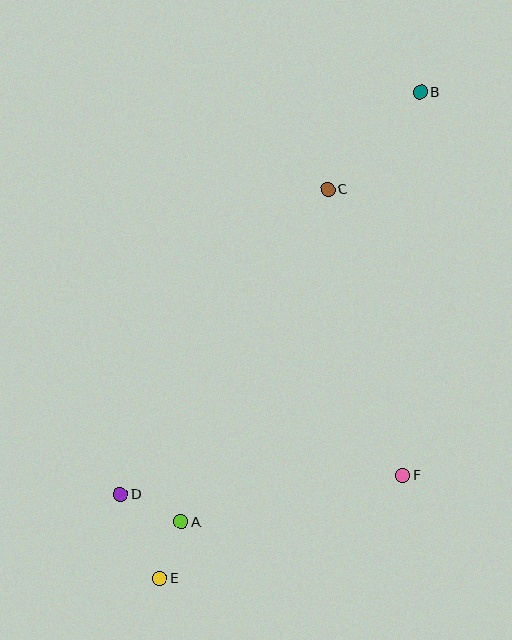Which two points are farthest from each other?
Points B and E are farthest from each other.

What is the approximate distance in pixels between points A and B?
The distance between A and B is approximately 492 pixels.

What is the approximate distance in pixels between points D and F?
The distance between D and F is approximately 284 pixels.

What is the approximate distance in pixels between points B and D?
The distance between B and D is approximately 502 pixels.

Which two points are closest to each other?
Points A and E are closest to each other.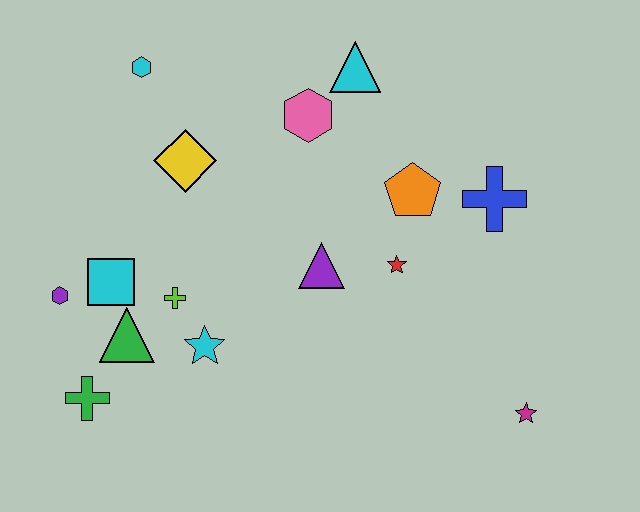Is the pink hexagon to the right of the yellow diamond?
Yes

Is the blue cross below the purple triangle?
No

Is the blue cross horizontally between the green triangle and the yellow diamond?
No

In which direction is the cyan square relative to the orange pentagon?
The cyan square is to the left of the orange pentagon.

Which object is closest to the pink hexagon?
The cyan triangle is closest to the pink hexagon.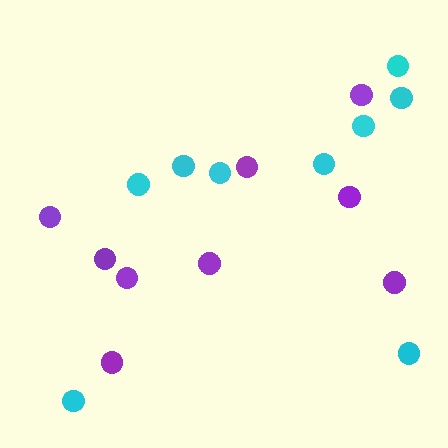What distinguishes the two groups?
There are 2 groups: one group of purple circles (9) and one group of cyan circles (9).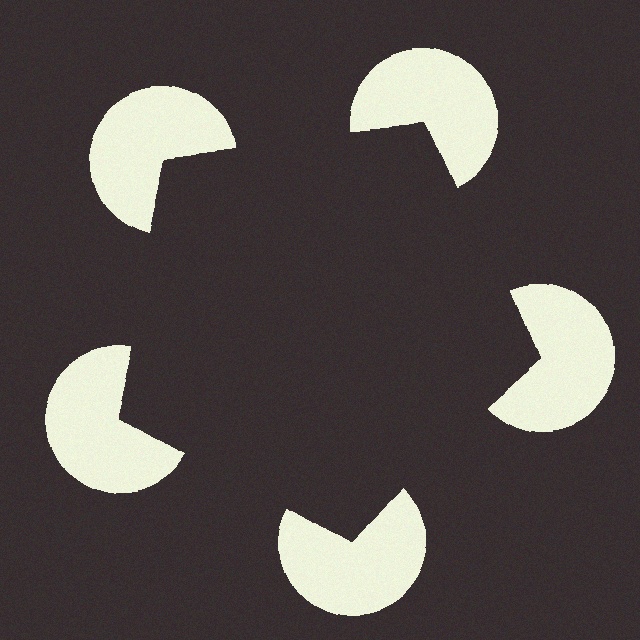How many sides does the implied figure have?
5 sides.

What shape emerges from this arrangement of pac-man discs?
An illusory pentagon — its edges are inferred from the aligned wedge cuts in the pac-man discs, not physically drawn.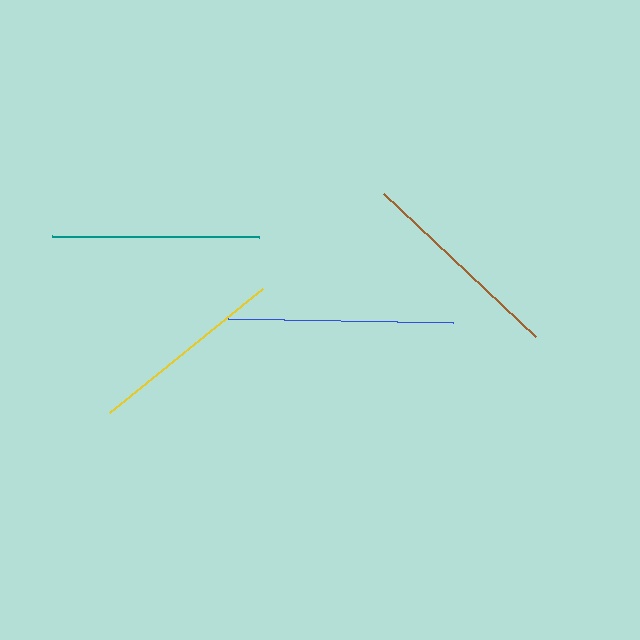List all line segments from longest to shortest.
From longest to shortest: blue, brown, teal, yellow.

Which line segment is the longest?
The blue line is the longest at approximately 225 pixels.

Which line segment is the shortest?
The yellow line is the shortest at approximately 197 pixels.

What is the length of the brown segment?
The brown segment is approximately 209 pixels long.